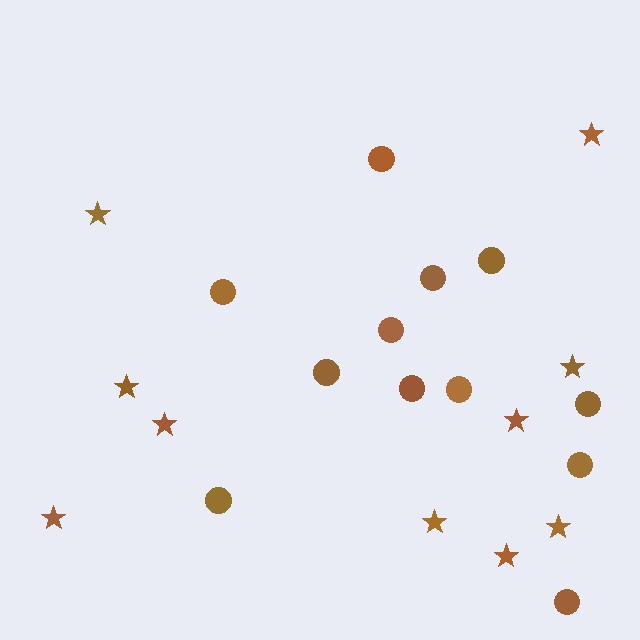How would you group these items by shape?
There are 2 groups: one group of circles (12) and one group of stars (10).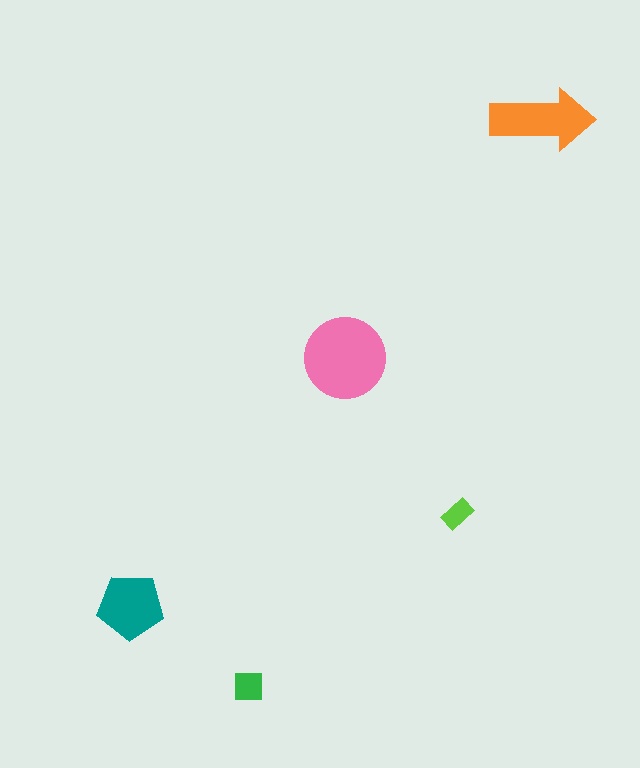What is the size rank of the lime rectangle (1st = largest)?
5th.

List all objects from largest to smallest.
The pink circle, the orange arrow, the teal pentagon, the green square, the lime rectangle.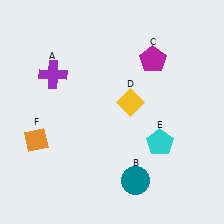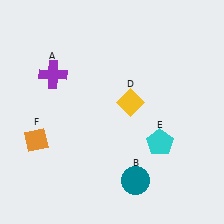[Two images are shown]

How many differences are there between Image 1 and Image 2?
There is 1 difference between the two images.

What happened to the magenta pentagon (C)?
The magenta pentagon (C) was removed in Image 2. It was in the top-right area of Image 1.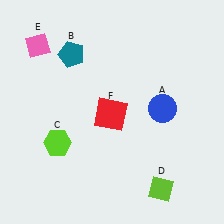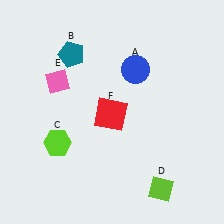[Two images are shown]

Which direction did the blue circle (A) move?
The blue circle (A) moved up.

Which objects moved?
The objects that moved are: the blue circle (A), the pink diamond (E).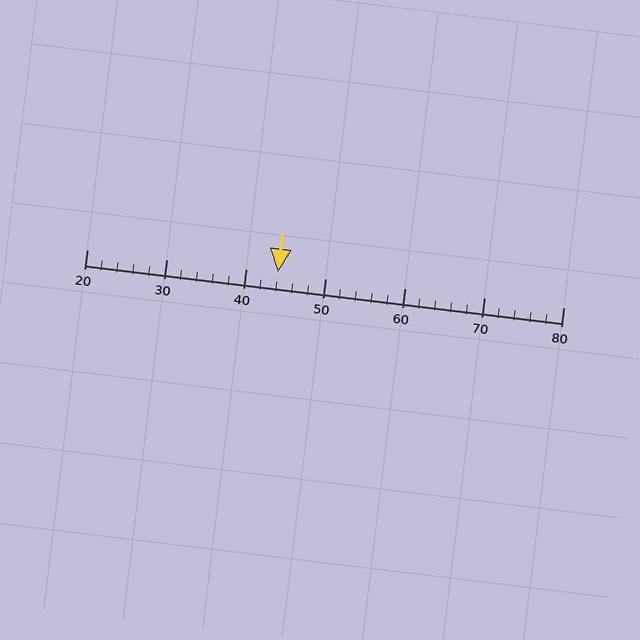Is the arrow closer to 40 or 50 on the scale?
The arrow is closer to 40.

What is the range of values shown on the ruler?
The ruler shows values from 20 to 80.